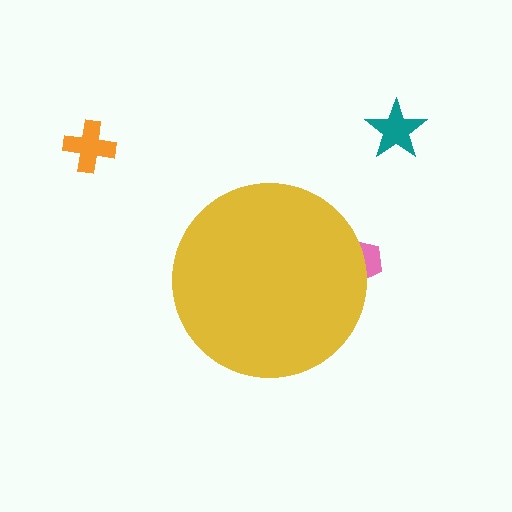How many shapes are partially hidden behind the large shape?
1 shape is partially hidden.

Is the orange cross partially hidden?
No, the orange cross is fully visible.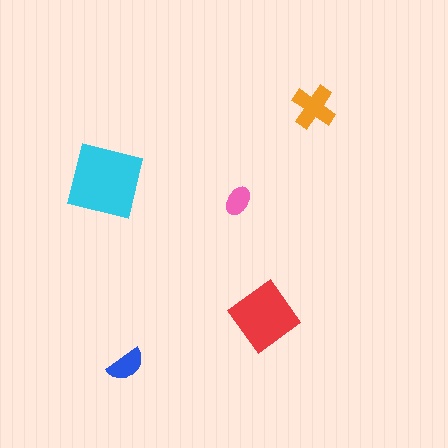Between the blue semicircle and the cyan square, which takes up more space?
The cyan square.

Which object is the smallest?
The pink ellipse.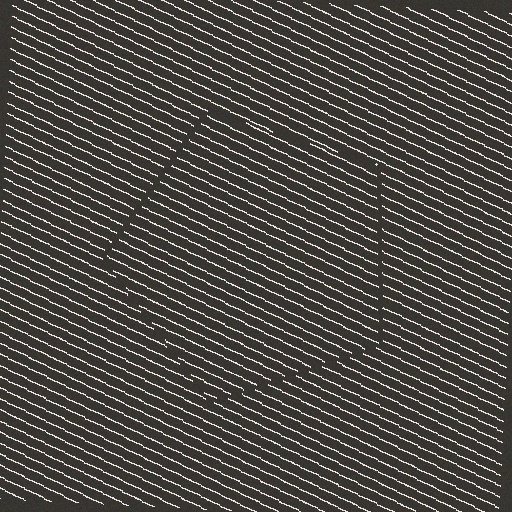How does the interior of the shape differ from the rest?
The interior of the shape contains the same grating, shifted by half a period — the contour is defined by the phase discontinuity where line-ends from the inner and outer gratings abut.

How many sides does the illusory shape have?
5 sides — the line-ends trace a pentagon.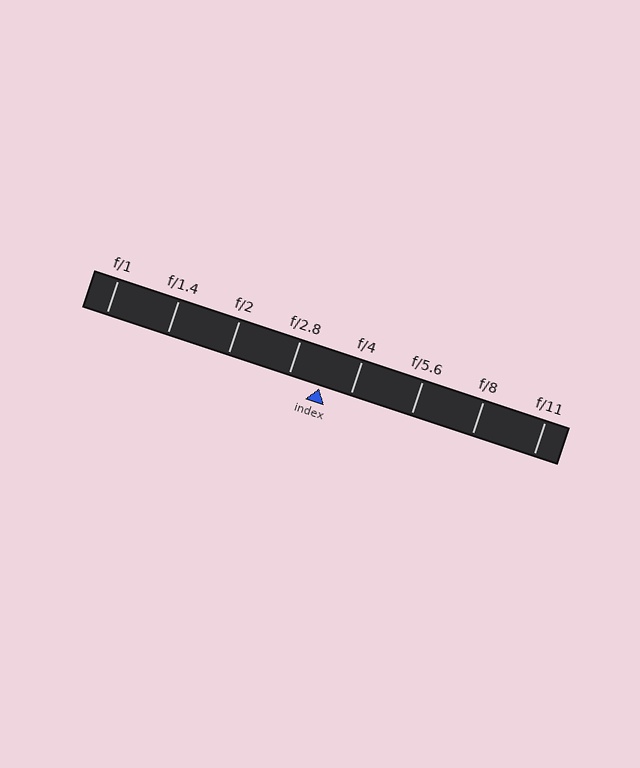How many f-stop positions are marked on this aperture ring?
There are 8 f-stop positions marked.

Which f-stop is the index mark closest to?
The index mark is closest to f/4.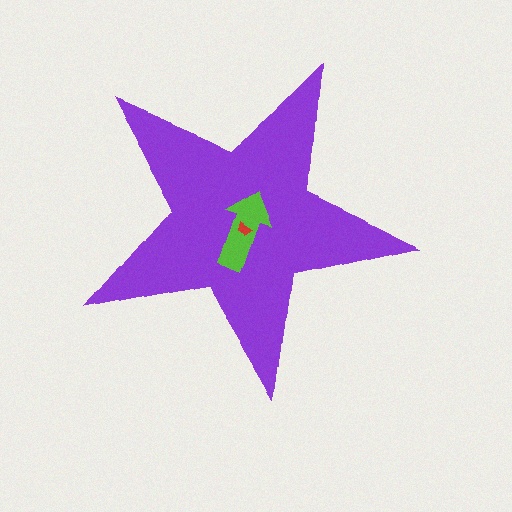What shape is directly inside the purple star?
The lime arrow.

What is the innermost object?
The red trapezoid.